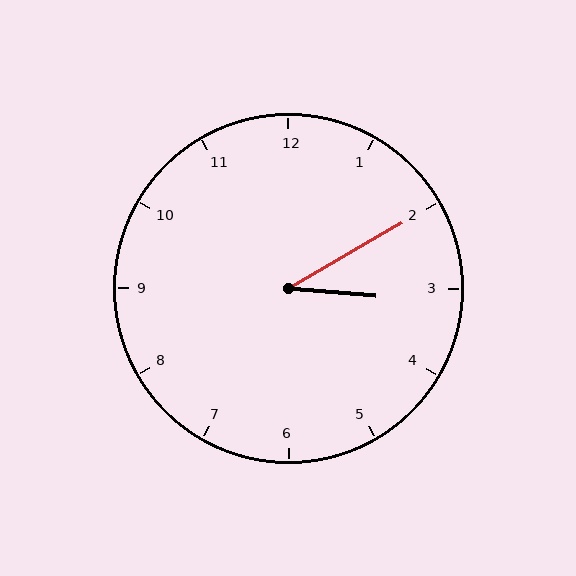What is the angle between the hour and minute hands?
Approximately 35 degrees.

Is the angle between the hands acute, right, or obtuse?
It is acute.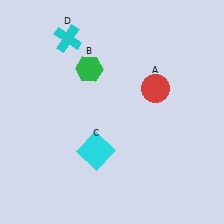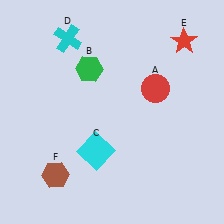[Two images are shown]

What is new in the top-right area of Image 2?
A red star (E) was added in the top-right area of Image 2.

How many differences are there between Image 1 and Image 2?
There are 2 differences between the two images.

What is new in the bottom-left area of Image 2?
A brown hexagon (F) was added in the bottom-left area of Image 2.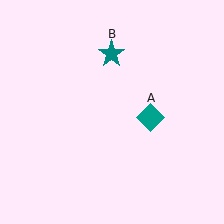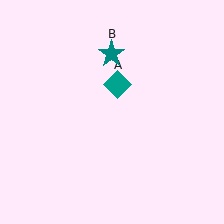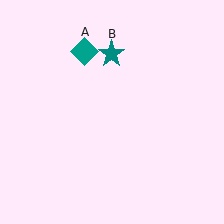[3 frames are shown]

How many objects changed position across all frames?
1 object changed position: teal diamond (object A).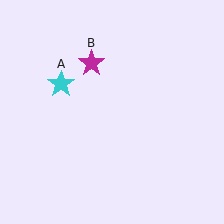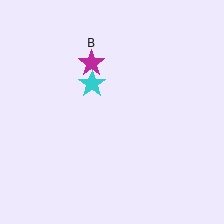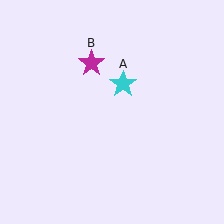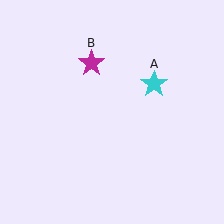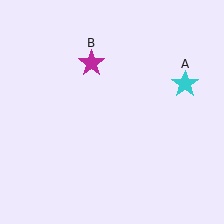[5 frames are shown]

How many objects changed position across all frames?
1 object changed position: cyan star (object A).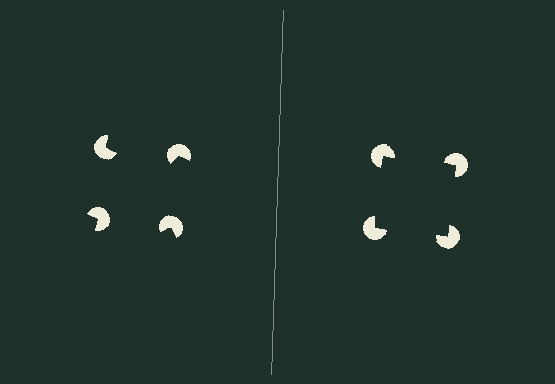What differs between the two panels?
The pac-man discs are positioned identically on both sides; only the wedge orientations differ. On the right they align to a square; on the left they are misaligned.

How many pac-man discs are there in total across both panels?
8 — 4 on each side.